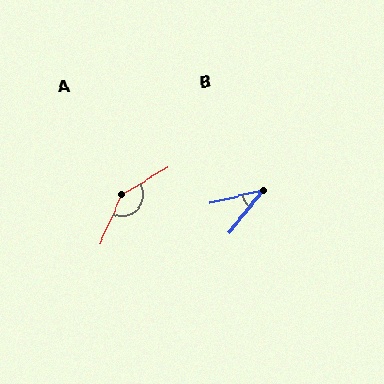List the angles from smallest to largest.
B (37°), A (145°).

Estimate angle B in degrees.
Approximately 37 degrees.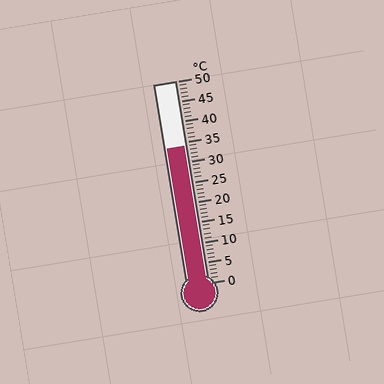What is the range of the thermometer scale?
The thermometer scale ranges from 0°C to 50°C.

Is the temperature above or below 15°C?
The temperature is above 15°C.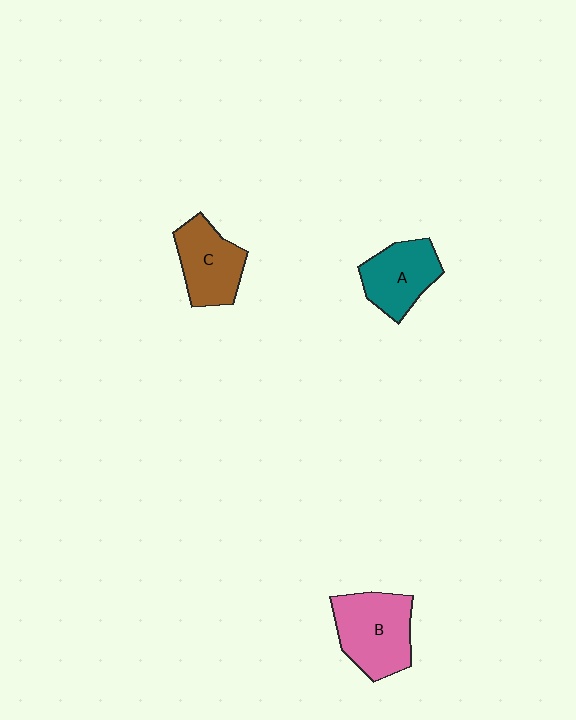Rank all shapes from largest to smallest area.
From largest to smallest: B (pink), C (brown), A (teal).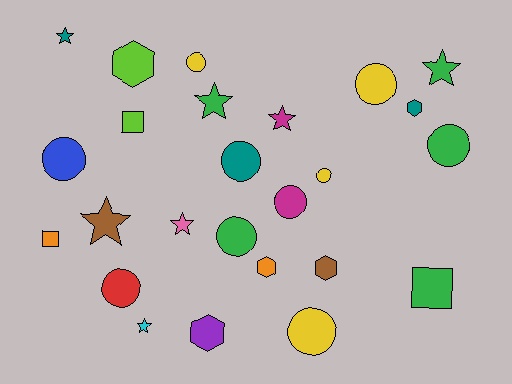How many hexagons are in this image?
There are 5 hexagons.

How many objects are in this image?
There are 25 objects.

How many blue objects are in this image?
There is 1 blue object.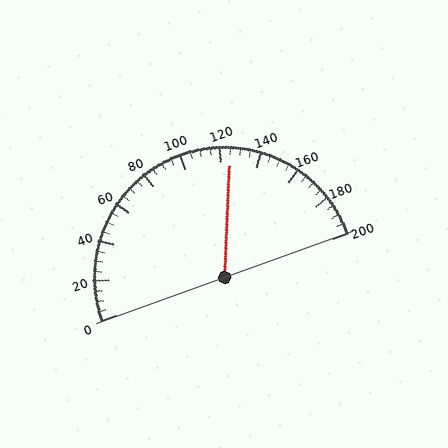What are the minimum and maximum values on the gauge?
The gauge ranges from 0 to 200.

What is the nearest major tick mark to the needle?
The nearest major tick mark is 120.